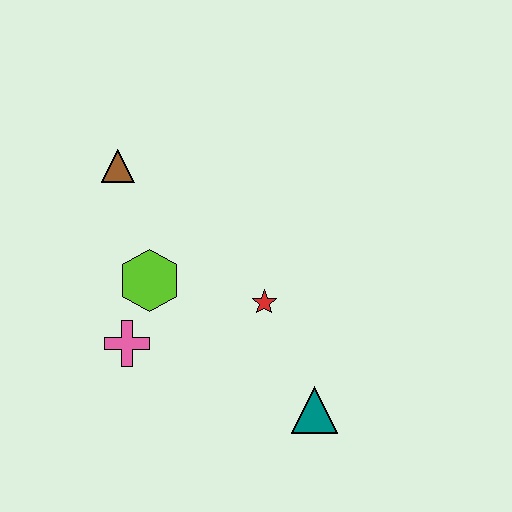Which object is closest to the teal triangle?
The red star is closest to the teal triangle.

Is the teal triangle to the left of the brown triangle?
No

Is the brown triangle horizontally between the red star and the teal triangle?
No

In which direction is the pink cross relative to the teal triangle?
The pink cross is to the left of the teal triangle.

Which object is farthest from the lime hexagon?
The teal triangle is farthest from the lime hexagon.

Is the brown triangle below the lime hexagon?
No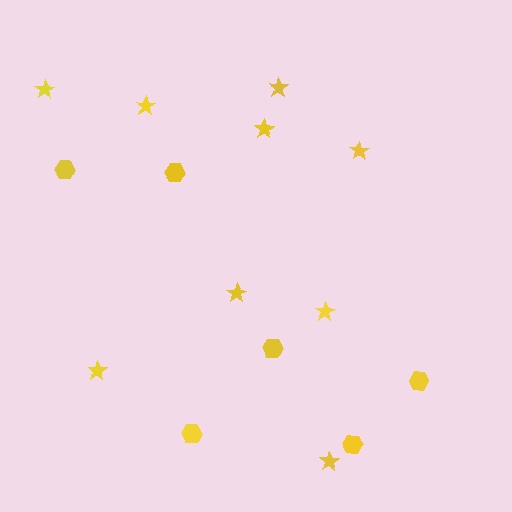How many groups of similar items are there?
There are 2 groups: one group of hexagons (6) and one group of stars (9).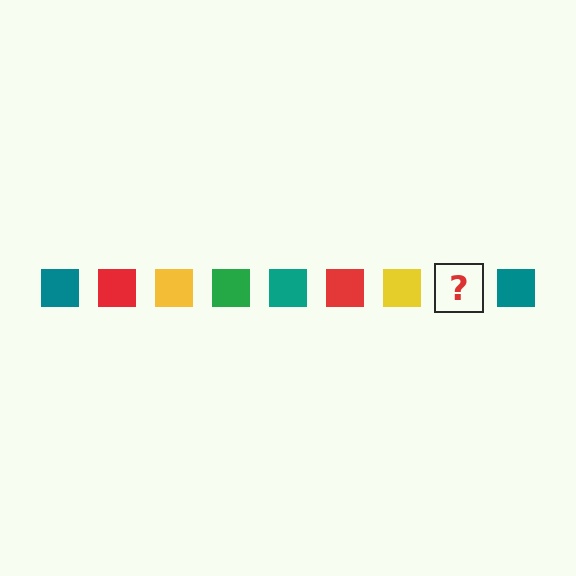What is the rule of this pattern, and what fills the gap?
The rule is that the pattern cycles through teal, red, yellow, green squares. The gap should be filled with a green square.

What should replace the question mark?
The question mark should be replaced with a green square.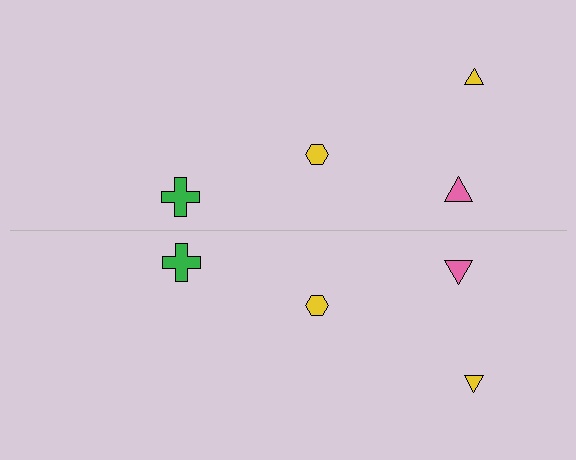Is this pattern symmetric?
Yes, this pattern has bilateral (reflection) symmetry.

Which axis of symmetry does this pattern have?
The pattern has a horizontal axis of symmetry running through the center of the image.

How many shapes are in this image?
There are 8 shapes in this image.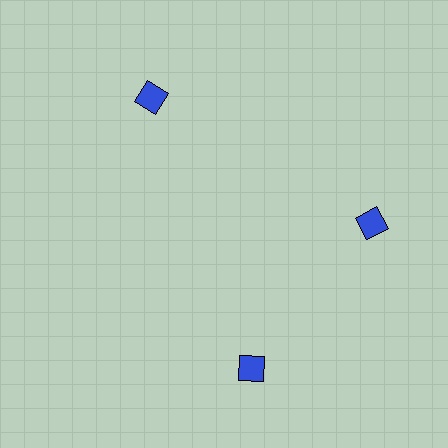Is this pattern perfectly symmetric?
No. The 3 blue diamonds are arranged in a ring, but one element near the 7 o'clock position is rotated out of alignment along the ring, breaking the 3-fold rotational symmetry.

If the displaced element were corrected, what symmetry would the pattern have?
It would have 3-fold rotational symmetry — the pattern would map onto itself every 120 degrees.